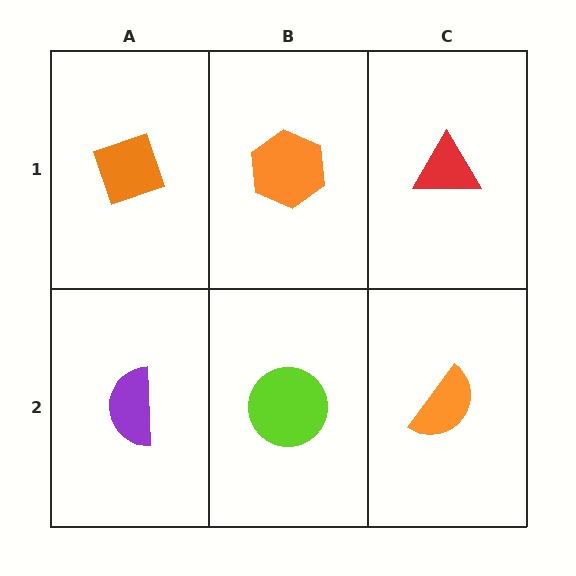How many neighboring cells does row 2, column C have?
2.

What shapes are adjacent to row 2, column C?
A red triangle (row 1, column C), a lime circle (row 2, column B).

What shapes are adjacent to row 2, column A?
An orange diamond (row 1, column A), a lime circle (row 2, column B).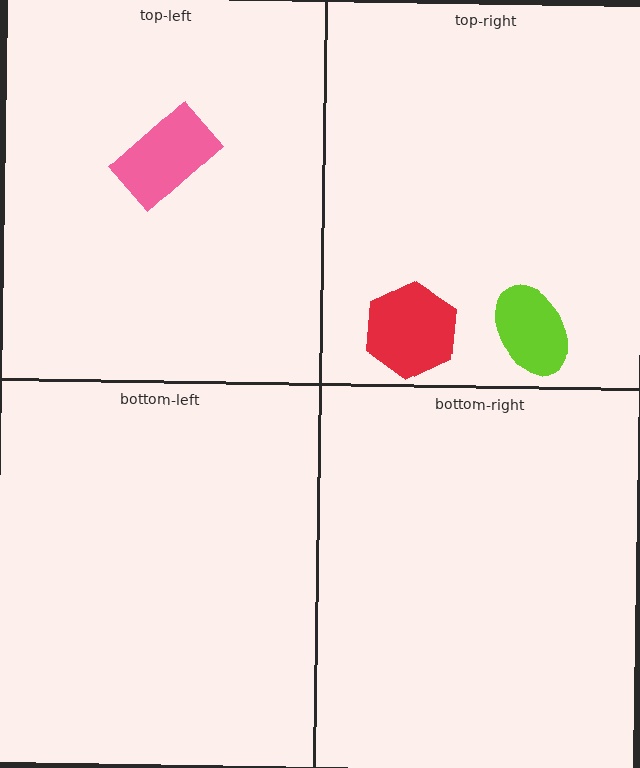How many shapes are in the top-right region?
2.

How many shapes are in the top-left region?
1.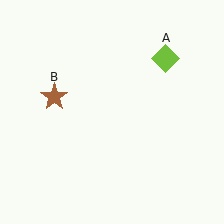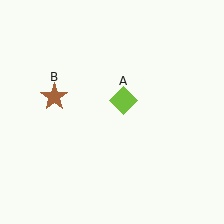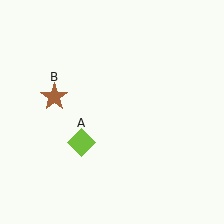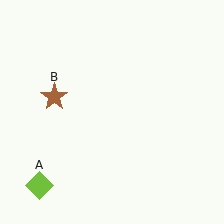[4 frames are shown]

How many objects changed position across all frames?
1 object changed position: lime diamond (object A).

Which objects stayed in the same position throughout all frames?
Brown star (object B) remained stationary.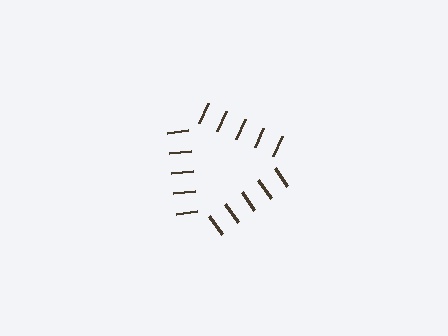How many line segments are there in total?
15 — 5 along each of the 3 edges.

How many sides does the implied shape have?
3 sides — the line-ends trace a triangle.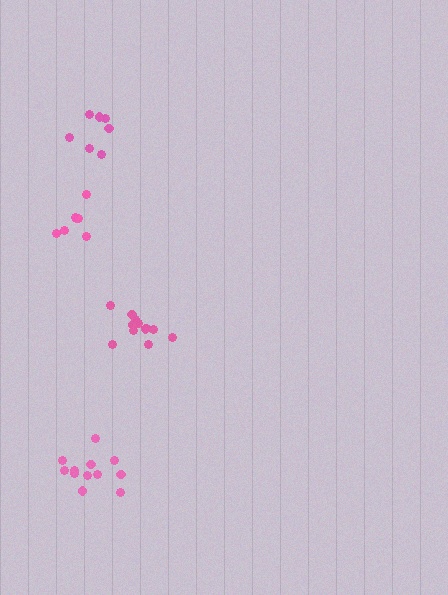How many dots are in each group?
Group 1: 7 dots, Group 2: 12 dots, Group 3: 7 dots, Group 4: 12 dots (38 total).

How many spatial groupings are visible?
There are 4 spatial groupings.